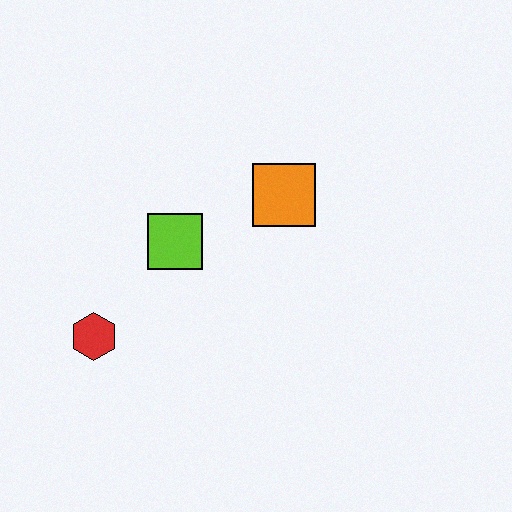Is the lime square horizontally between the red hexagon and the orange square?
Yes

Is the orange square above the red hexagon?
Yes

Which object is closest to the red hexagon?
The lime square is closest to the red hexagon.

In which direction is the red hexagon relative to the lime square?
The red hexagon is below the lime square.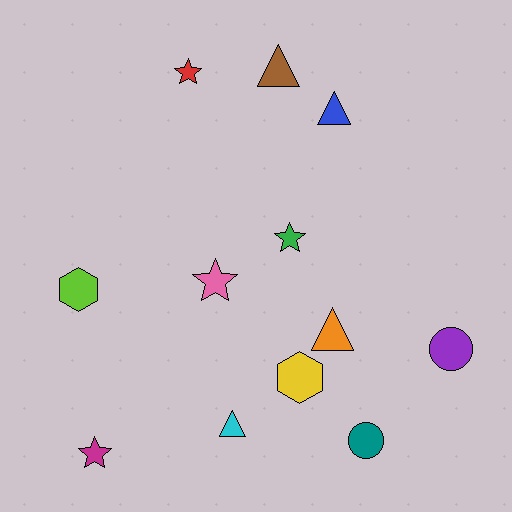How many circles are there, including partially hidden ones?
There are 2 circles.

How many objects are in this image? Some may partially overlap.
There are 12 objects.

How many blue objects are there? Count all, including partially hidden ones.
There is 1 blue object.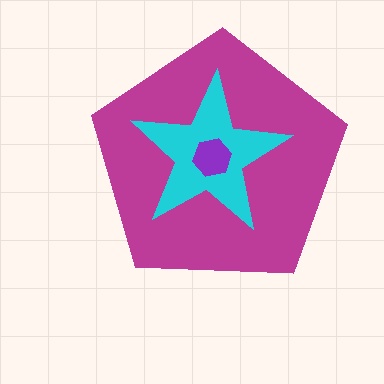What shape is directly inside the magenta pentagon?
The cyan star.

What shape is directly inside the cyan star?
The purple hexagon.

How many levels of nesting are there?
3.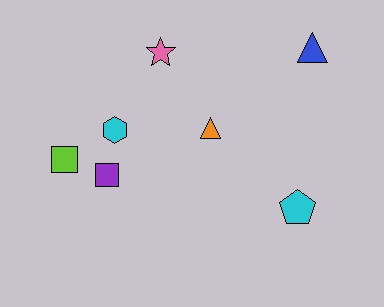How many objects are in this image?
There are 7 objects.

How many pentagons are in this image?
There is 1 pentagon.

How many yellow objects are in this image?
There are no yellow objects.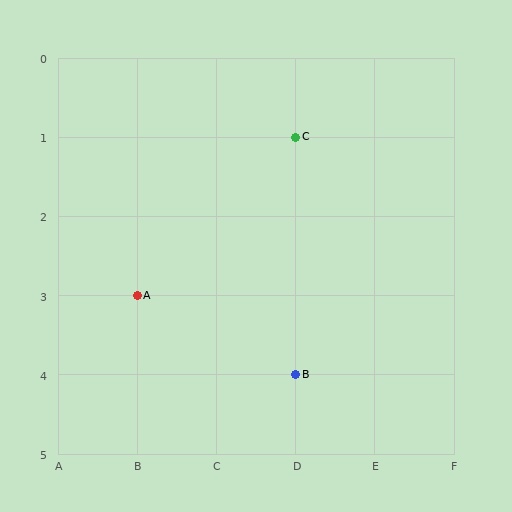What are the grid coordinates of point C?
Point C is at grid coordinates (D, 1).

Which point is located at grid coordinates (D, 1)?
Point C is at (D, 1).